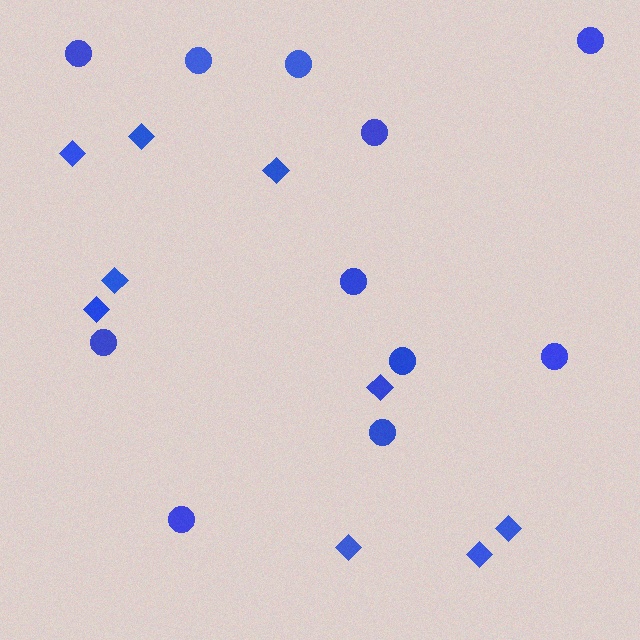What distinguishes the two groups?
There are 2 groups: one group of diamonds (9) and one group of circles (11).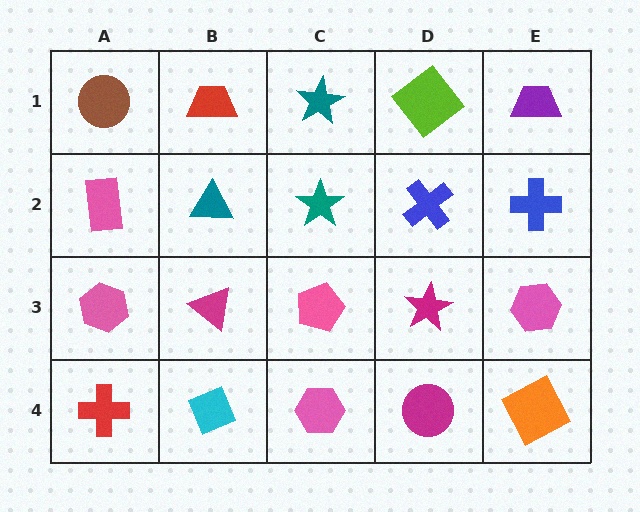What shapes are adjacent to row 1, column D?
A blue cross (row 2, column D), a teal star (row 1, column C), a purple trapezoid (row 1, column E).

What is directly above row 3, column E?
A blue cross.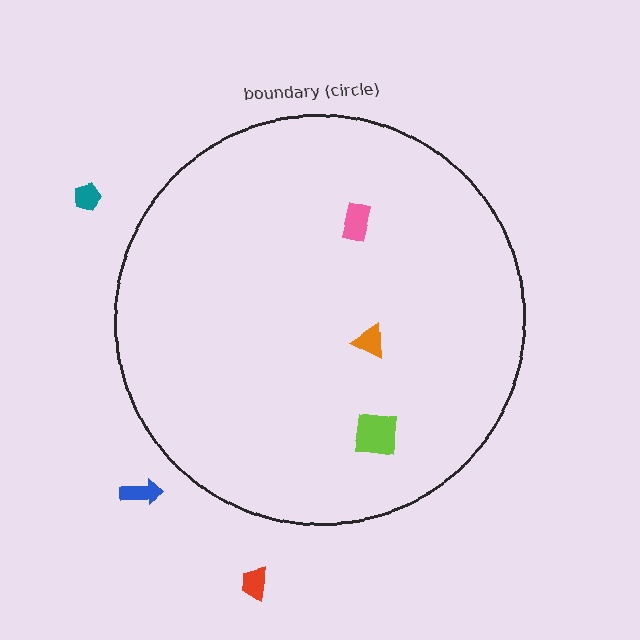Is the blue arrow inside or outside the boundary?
Outside.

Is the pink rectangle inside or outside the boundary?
Inside.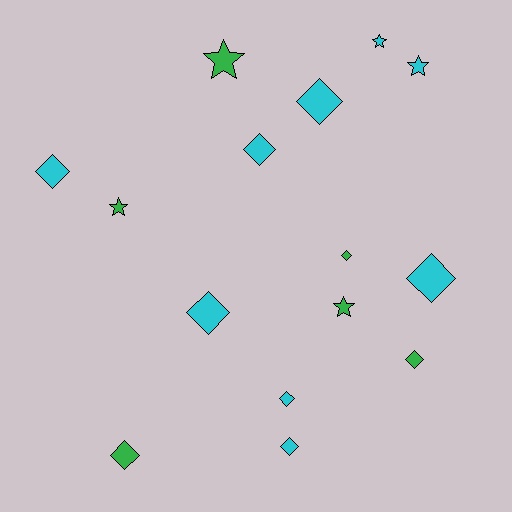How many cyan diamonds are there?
There are 7 cyan diamonds.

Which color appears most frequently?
Cyan, with 9 objects.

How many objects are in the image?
There are 15 objects.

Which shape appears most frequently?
Diamond, with 10 objects.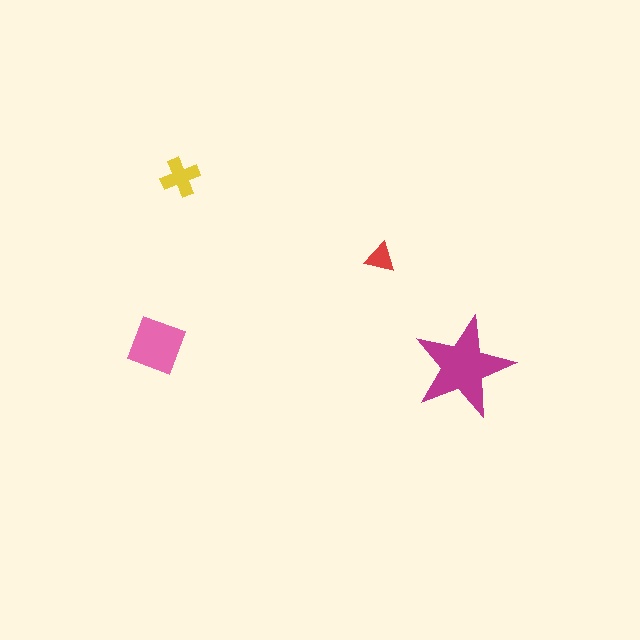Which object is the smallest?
The red triangle.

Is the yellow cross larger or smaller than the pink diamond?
Smaller.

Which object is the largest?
The magenta star.